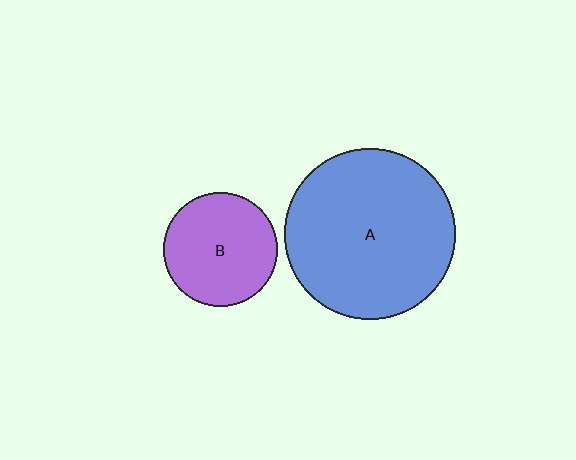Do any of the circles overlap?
No, none of the circles overlap.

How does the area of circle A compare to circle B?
Approximately 2.3 times.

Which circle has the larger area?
Circle A (blue).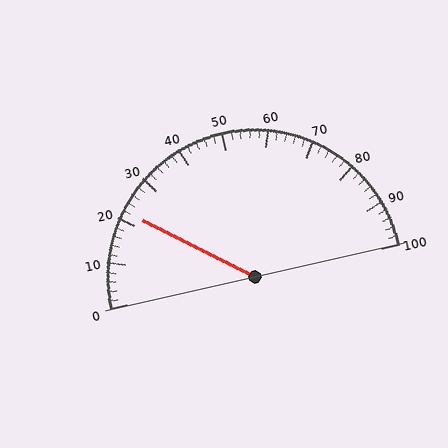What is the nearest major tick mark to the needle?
The nearest major tick mark is 20.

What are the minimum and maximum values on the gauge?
The gauge ranges from 0 to 100.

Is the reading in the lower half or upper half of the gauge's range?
The reading is in the lower half of the range (0 to 100).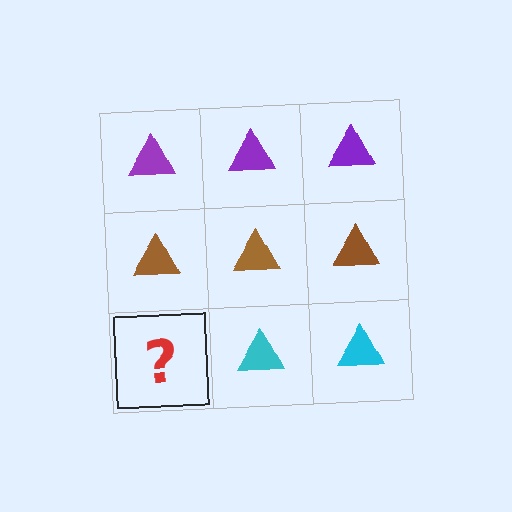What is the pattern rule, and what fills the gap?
The rule is that each row has a consistent color. The gap should be filled with a cyan triangle.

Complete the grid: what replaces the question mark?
The question mark should be replaced with a cyan triangle.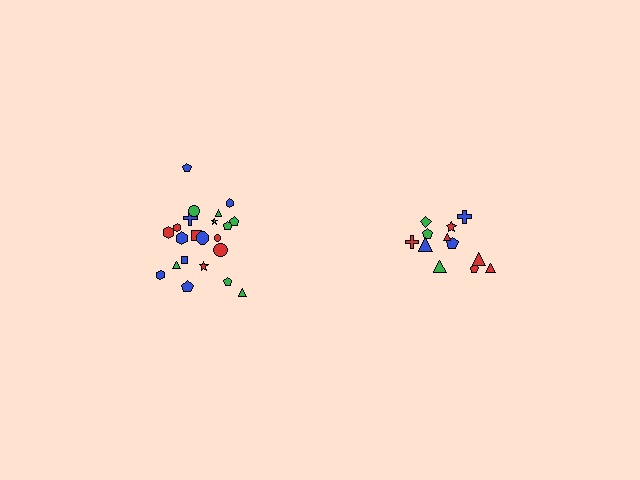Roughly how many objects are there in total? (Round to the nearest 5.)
Roughly 35 objects in total.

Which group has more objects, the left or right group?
The left group.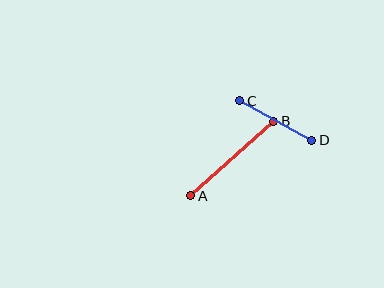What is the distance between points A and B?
The distance is approximately 111 pixels.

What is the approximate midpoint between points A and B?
The midpoint is at approximately (232, 159) pixels.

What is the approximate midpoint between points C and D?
The midpoint is at approximately (276, 120) pixels.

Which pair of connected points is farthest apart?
Points A and B are farthest apart.